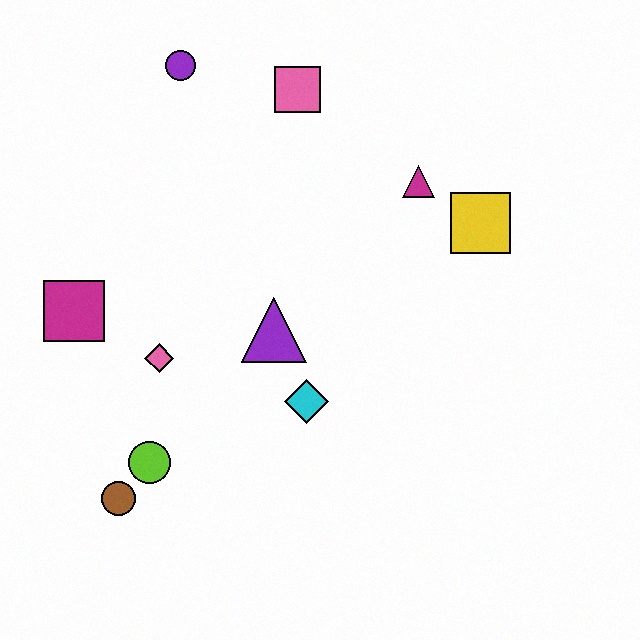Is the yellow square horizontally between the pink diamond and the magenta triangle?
No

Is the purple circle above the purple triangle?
Yes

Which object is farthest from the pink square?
The brown circle is farthest from the pink square.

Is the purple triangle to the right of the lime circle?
Yes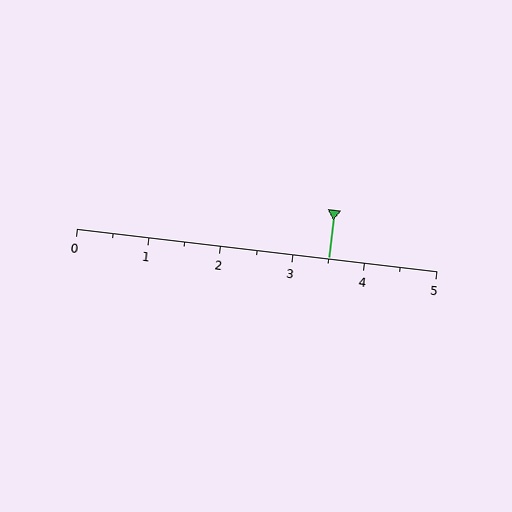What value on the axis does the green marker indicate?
The marker indicates approximately 3.5.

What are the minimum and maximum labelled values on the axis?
The axis runs from 0 to 5.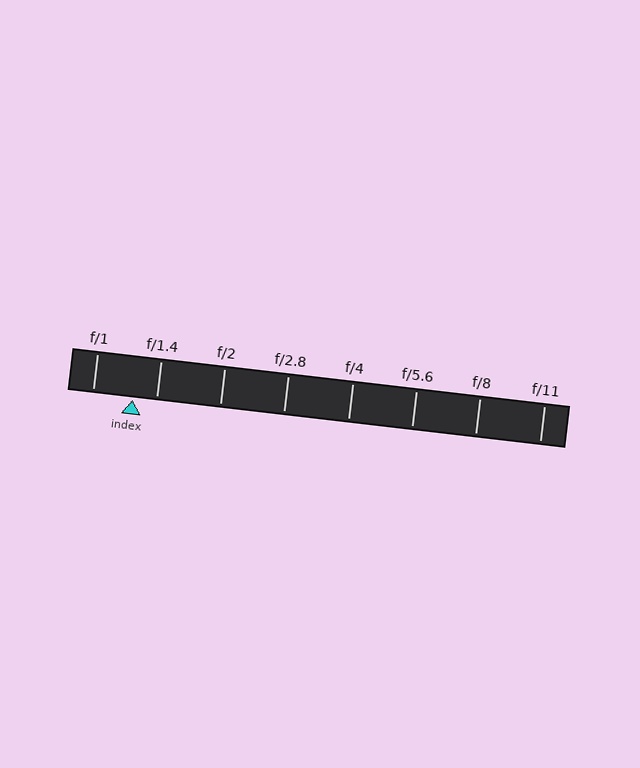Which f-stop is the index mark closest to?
The index mark is closest to f/1.4.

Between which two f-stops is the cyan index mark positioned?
The index mark is between f/1 and f/1.4.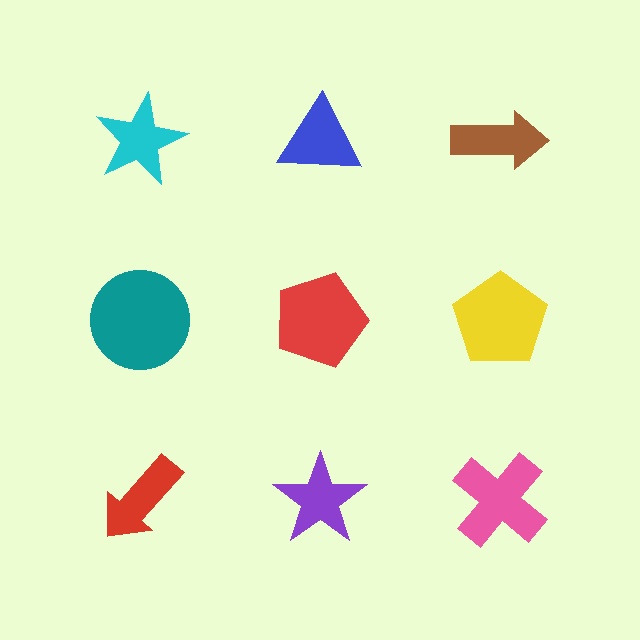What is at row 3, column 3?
A pink cross.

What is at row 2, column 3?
A yellow pentagon.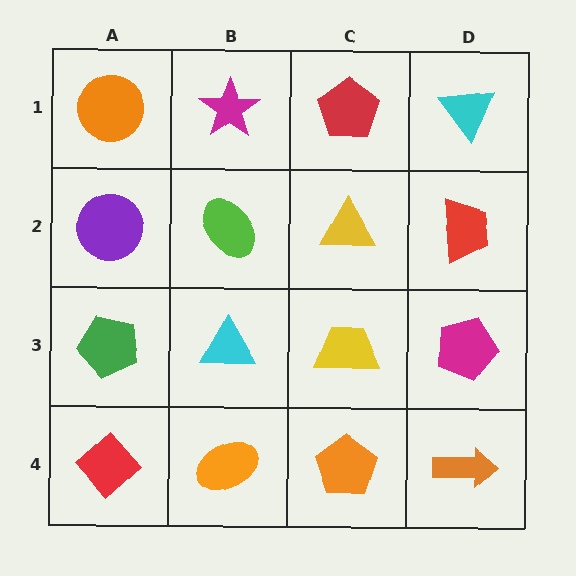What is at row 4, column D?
An orange arrow.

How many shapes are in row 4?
4 shapes.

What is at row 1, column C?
A red pentagon.